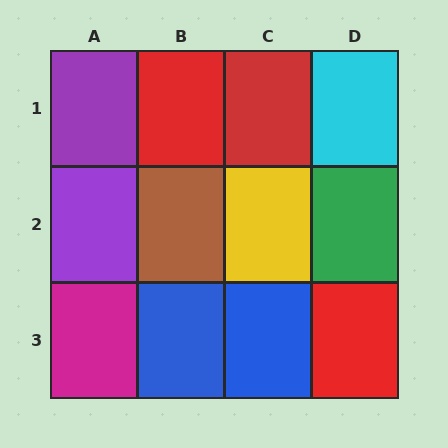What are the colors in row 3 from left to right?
Magenta, blue, blue, red.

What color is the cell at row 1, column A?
Purple.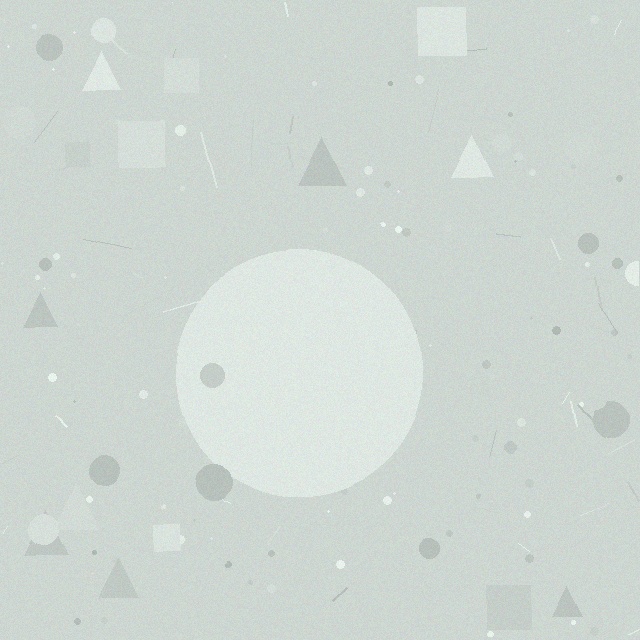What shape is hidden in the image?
A circle is hidden in the image.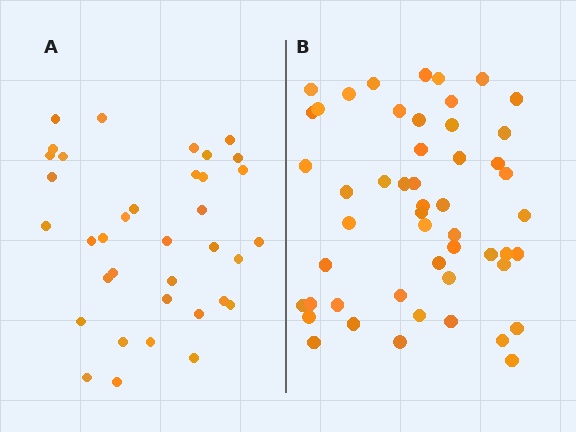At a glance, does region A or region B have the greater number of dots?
Region B (the right region) has more dots.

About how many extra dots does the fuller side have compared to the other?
Region B has approximately 15 more dots than region A.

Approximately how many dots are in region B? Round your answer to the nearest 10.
About 50 dots. (The exact count is 51, which rounds to 50.)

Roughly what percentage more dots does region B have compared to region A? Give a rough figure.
About 40% more.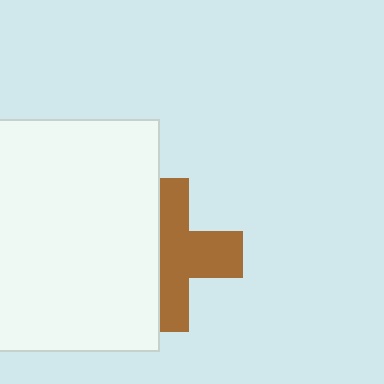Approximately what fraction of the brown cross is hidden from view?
Roughly 42% of the brown cross is hidden behind the white rectangle.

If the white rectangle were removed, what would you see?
You would see the complete brown cross.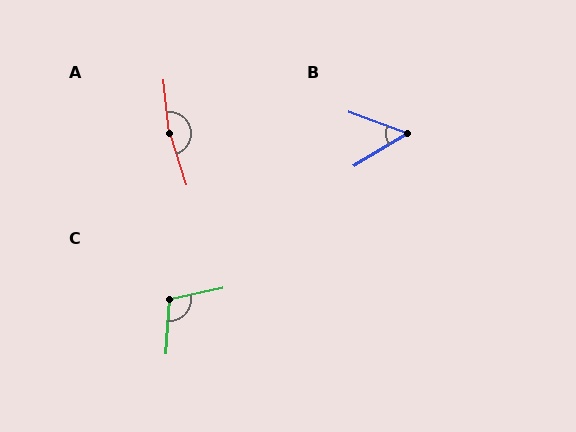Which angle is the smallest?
B, at approximately 51 degrees.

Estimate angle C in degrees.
Approximately 106 degrees.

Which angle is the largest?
A, at approximately 167 degrees.